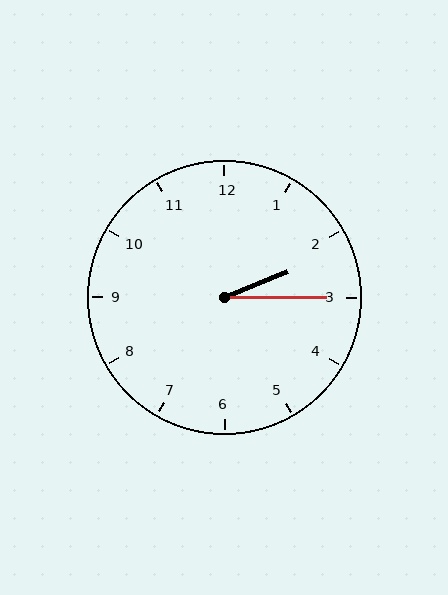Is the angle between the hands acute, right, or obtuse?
It is acute.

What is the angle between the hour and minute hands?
Approximately 22 degrees.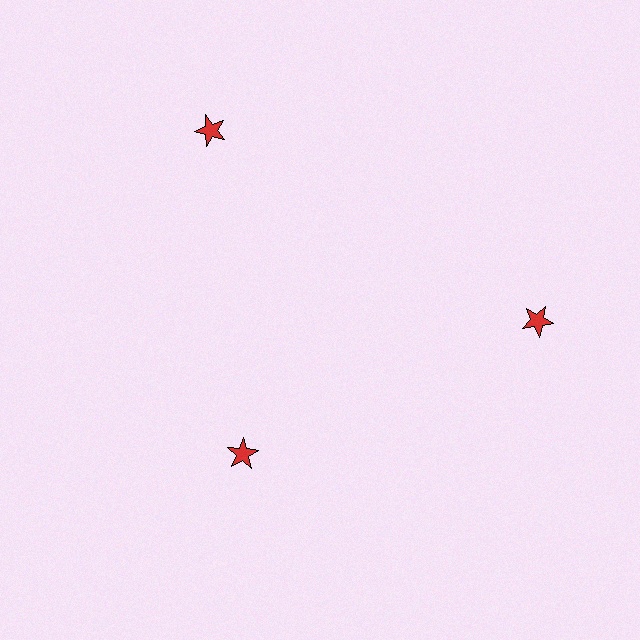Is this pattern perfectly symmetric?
No. The 3 red stars are arranged in a ring, but one element near the 7 o'clock position is pulled inward toward the center, breaking the 3-fold rotational symmetry.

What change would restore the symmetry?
The symmetry would be restored by moving it outward, back onto the ring so that all 3 stars sit at equal angles and equal distance from the center.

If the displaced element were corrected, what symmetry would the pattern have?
It would have 3-fold rotational symmetry — the pattern would map onto itself every 120 degrees.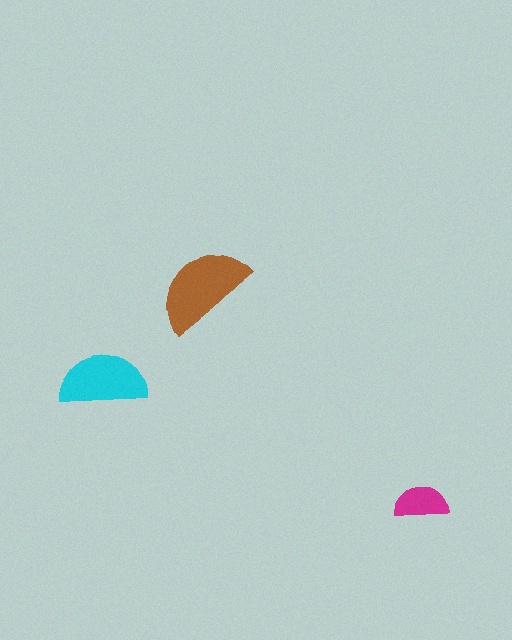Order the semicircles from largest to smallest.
the brown one, the cyan one, the magenta one.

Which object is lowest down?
The magenta semicircle is bottommost.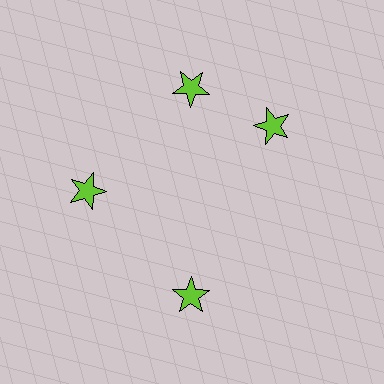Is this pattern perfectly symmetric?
No. The 4 lime stars are arranged in a ring, but one element near the 3 o'clock position is rotated out of alignment along the ring, breaking the 4-fold rotational symmetry.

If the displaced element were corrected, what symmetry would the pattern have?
It would have 4-fold rotational symmetry — the pattern would map onto itself every 90 degrees.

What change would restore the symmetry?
The symmetry would be restored by rotating it back into even spacing with its neighbors so that all 4 stars sit at equal angles and equal distance from the center.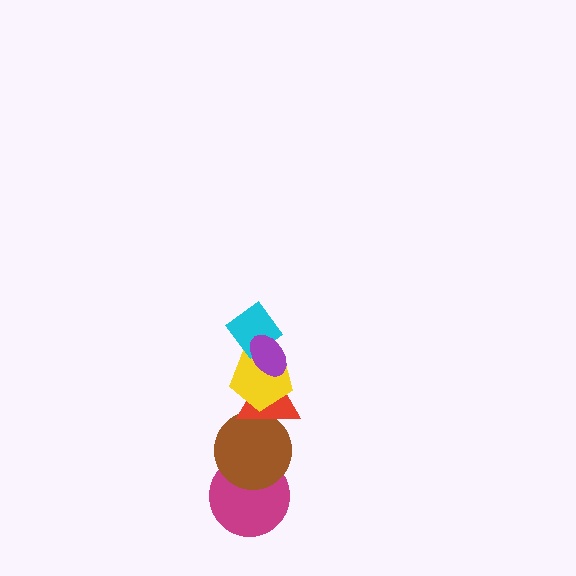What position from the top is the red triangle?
The red triangle is 4th from the top.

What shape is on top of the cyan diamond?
The purple ellipse is on top of the cyan diamond.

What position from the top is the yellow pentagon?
The yellow pentagon is 3rd from the top.